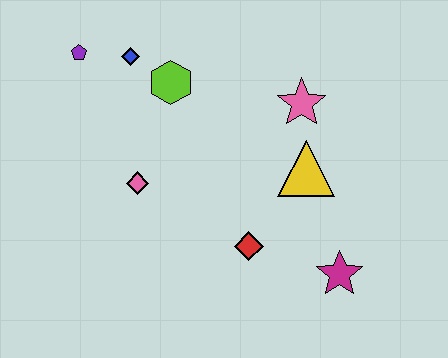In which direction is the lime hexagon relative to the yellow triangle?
The lime hexagon is to the left of the yellow triangle.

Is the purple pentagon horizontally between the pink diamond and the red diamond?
No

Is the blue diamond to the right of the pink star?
No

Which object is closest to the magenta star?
The red diamond is closest to the magenta star.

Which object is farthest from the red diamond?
The purple pentagon is farthest from the red diamond.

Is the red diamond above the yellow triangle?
No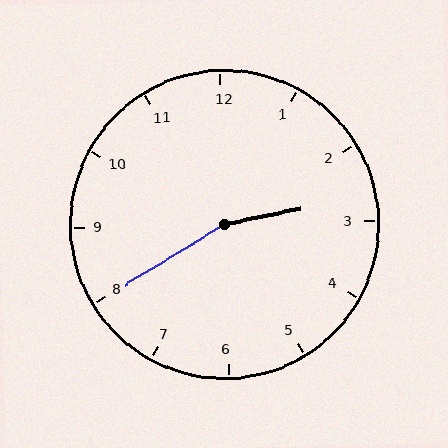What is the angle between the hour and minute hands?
Approximately 160 degrees.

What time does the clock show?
2:40.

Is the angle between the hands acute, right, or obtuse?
It is obtuse.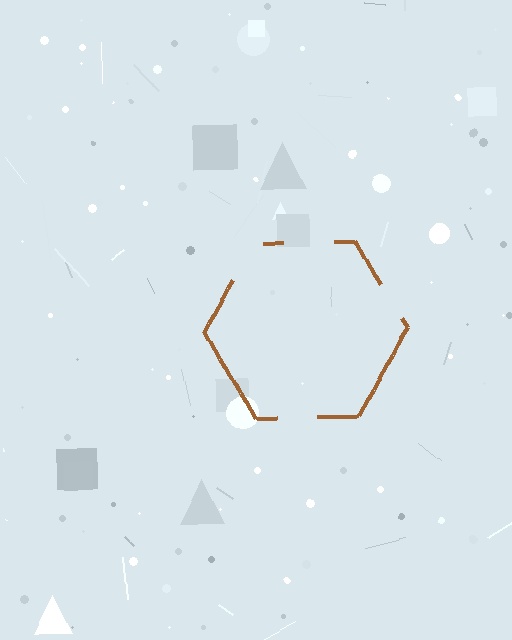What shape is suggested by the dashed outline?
The dashed outline suggests a hexagon.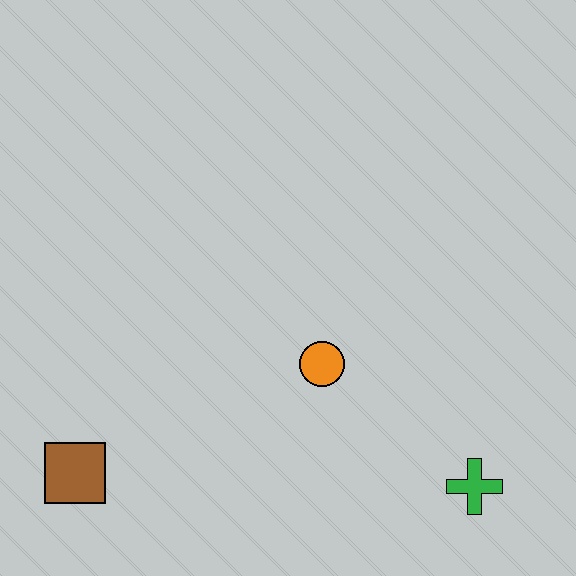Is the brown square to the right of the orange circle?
No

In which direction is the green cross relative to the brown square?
The green cross is to the right of the brown square.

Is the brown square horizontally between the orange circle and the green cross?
No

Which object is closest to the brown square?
The orange circle is closest to the brown square.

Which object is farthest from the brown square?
The green cross is farthest from the brown square.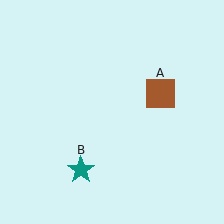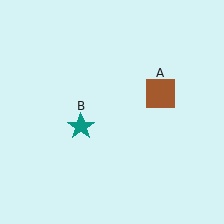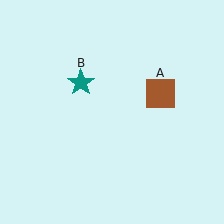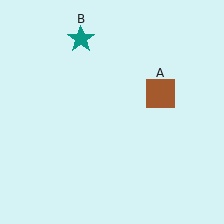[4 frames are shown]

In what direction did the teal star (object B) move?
The teal star (object B) moved up.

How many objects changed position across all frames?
1 object changed position: teal star (object B).